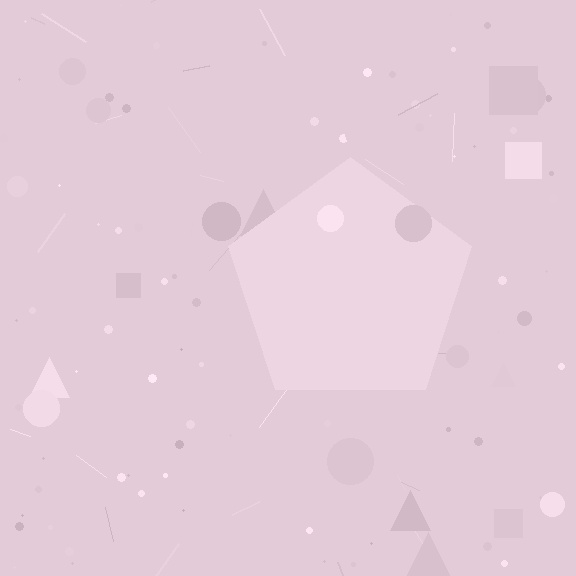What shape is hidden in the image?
A pentagon is hidden in the image.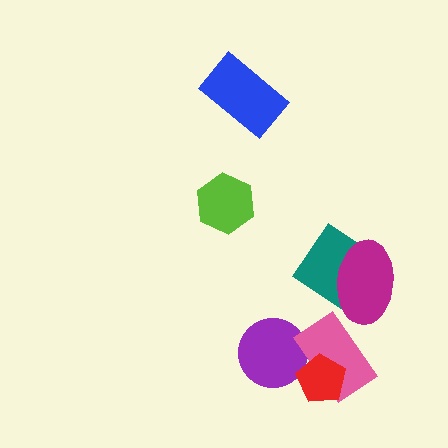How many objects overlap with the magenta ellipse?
1 object overlaps with the magenta ellipse.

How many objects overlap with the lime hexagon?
0 objects overlap with the lime hexagon.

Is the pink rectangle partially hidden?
Yes, it is partially covered by another shape.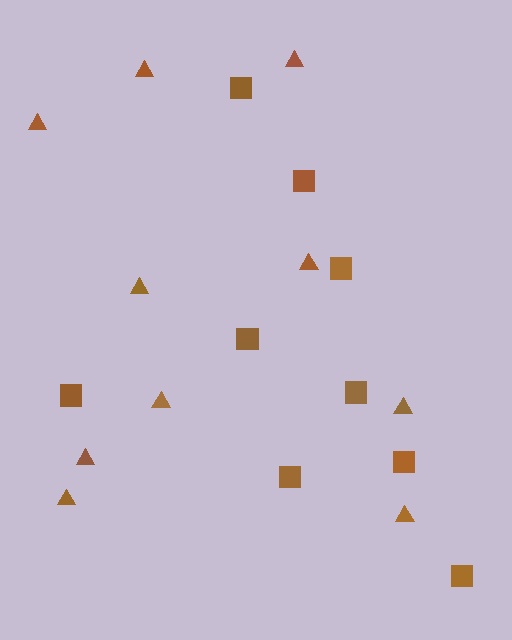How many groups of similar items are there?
There are 2 groups: one group of squares (9) and one group of triangles (10).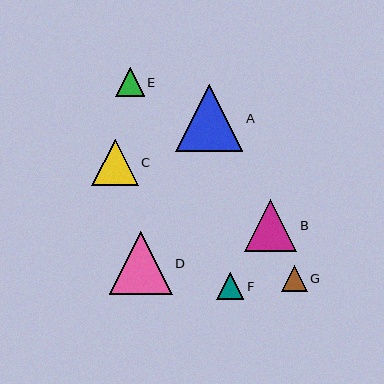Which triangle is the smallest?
Triangle G is the smallest with a size of approximately 26 pixels.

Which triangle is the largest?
Triangle A is the largest with a size of approximately 67 pixels.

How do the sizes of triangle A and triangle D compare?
Triangle A and triangle D are approximately the same size.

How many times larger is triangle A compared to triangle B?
Triangle A is approximately 1.3 times the size of triangle B.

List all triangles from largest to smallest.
From largest to smallest: A, D, B, C, E, F, G.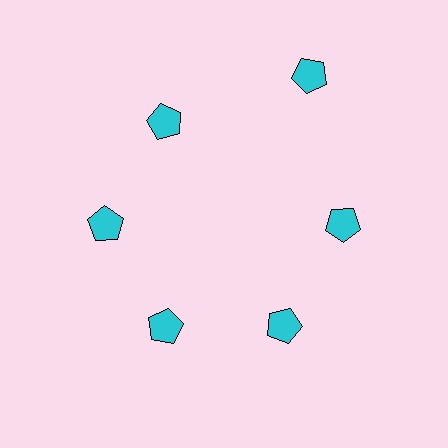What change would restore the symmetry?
The symmetry would be restored by moving it inward, back onto the ring so that all 6 pentagons sit at equal angles and equal distance from the center.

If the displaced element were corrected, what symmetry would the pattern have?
It would have 6-fold rotational symmetry — the pattern would map onto itself every 60 degrees.